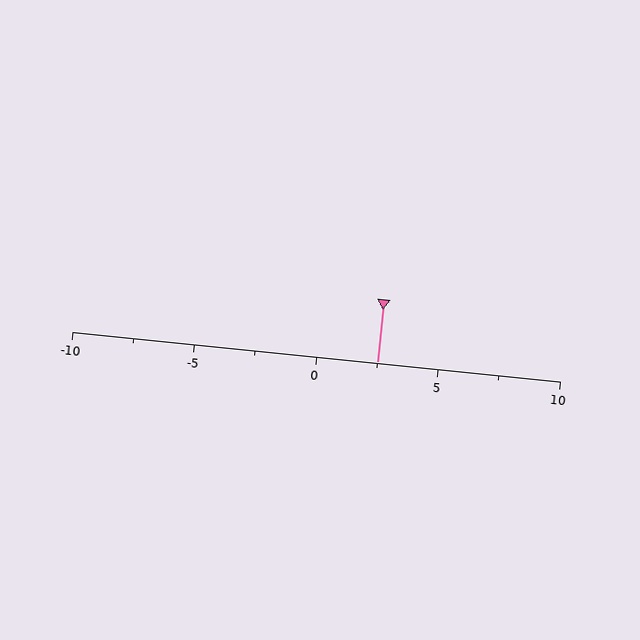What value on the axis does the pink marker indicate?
The marker indicates approximately 2.5.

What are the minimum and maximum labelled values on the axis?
The axis runs from -10 to 10.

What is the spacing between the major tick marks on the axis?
The major ticks are spaced 5 apart.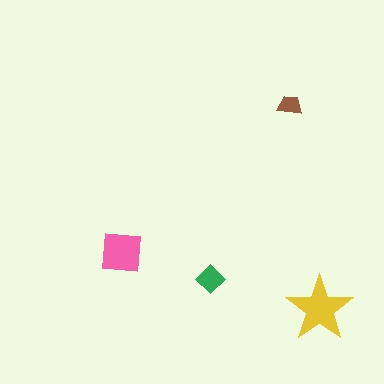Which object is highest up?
The brown trapezoid is topmost.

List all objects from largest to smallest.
The yellow star, the pink square, the green diamond, the brown trapezoid.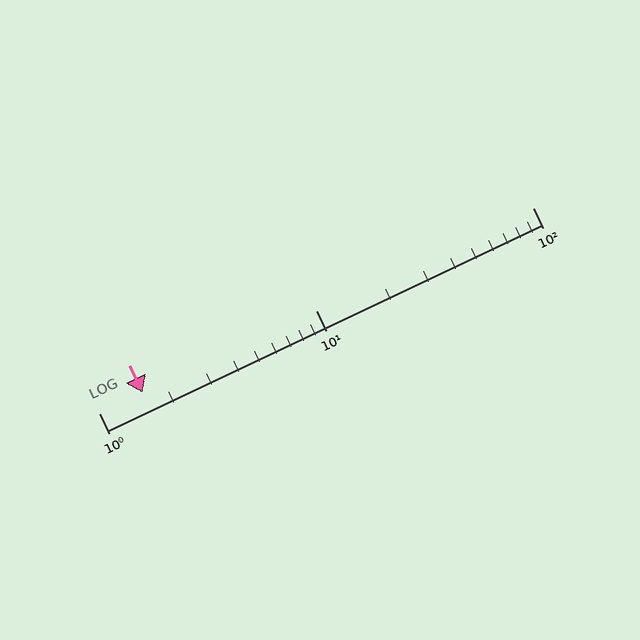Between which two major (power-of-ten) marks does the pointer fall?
The pointer is between 1 and 10.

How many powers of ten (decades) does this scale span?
The scale spans 2 decades, from 1 to 100.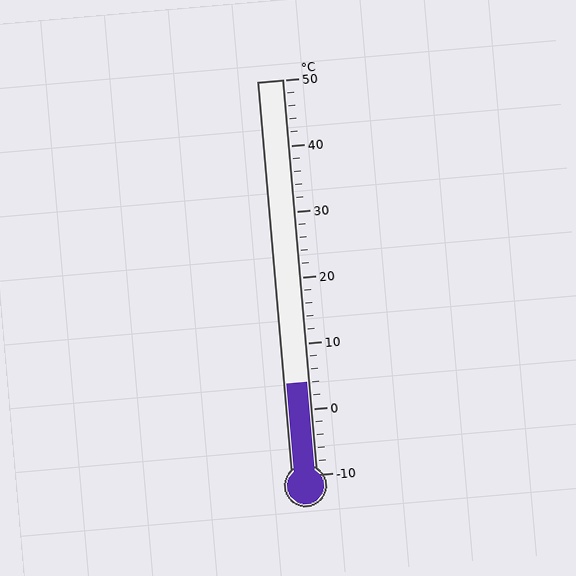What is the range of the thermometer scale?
The thermometer scale ranges from -10°C to 50°C.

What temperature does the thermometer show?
The thermometer shows approximately 4°C.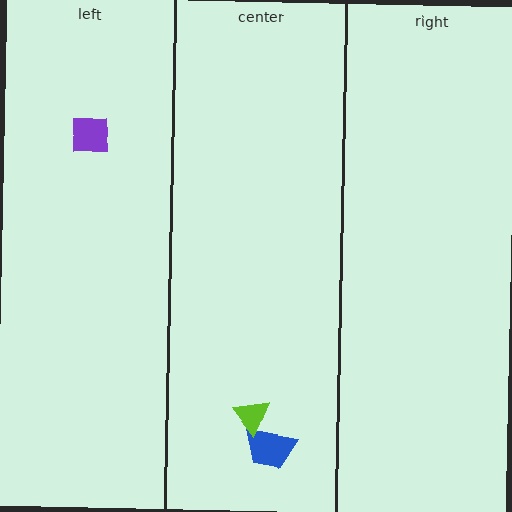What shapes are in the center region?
The blue trapezoid, the lime triangle.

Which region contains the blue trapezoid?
The center region.